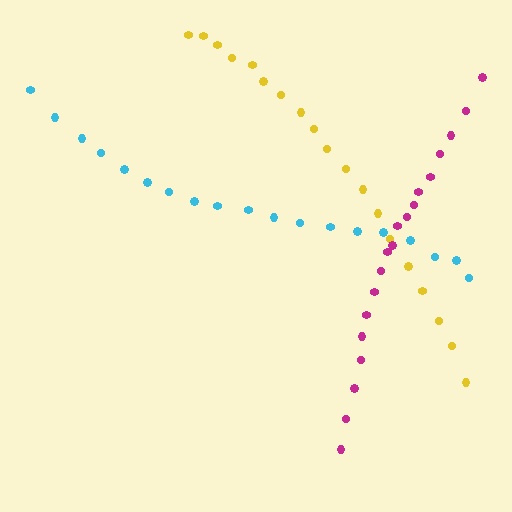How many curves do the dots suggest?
There are 3 distinct paths.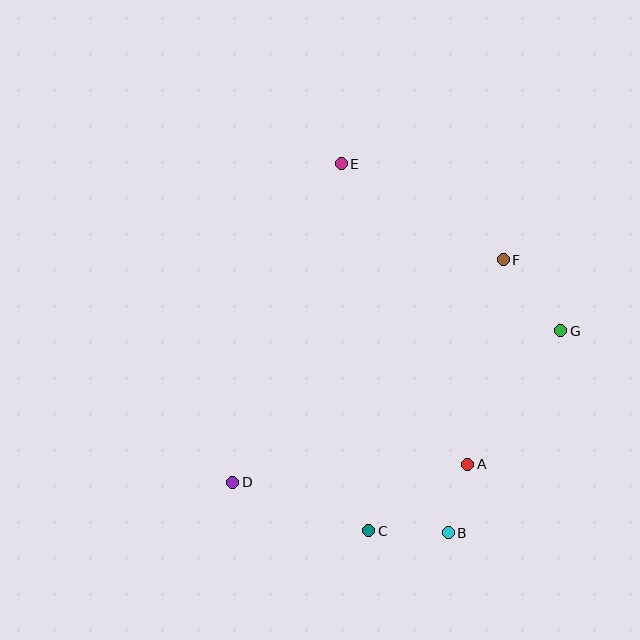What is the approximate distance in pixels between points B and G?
The distance between B and G is approximately 231 pixels.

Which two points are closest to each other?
Points A and B are closest to each other.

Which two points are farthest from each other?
Points B and E are farthest from each other.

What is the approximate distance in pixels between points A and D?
The distance between A and D is approximately 236 pixels.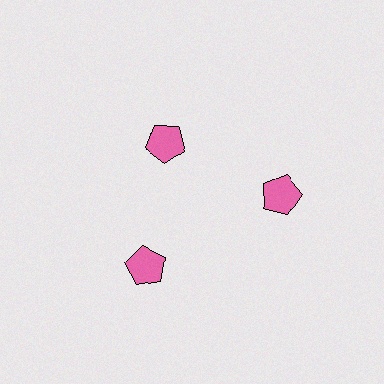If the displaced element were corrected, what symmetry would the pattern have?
It would have 3-fold rotational symmetry — the pattern would map onto itself every 120 degrees.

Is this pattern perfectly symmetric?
No. The 3 pink pentagons are arranged in a ring, but one element near the 11 o'clock position is pulled inward toward the center, breaking the 3-fold rotational symmetry.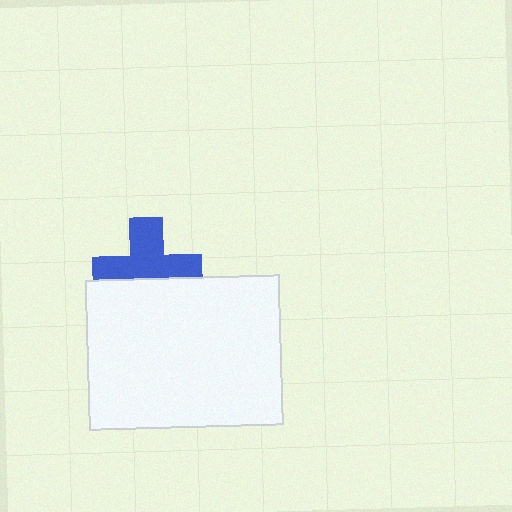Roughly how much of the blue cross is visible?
About half of it is visible (roughly 62%).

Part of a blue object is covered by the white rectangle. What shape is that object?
It is a cross.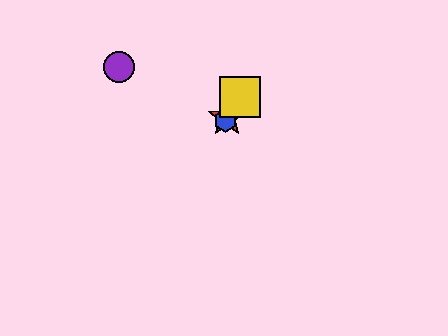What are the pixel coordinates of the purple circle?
The purple circle is at (119, 67).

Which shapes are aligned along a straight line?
The red star, the blue hexagon, the green star, the yellow square are aligned along a straight line.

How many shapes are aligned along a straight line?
4 shapes (the red star, the blue hexagon, the green star, the yellow square) are aligned along a straight line.